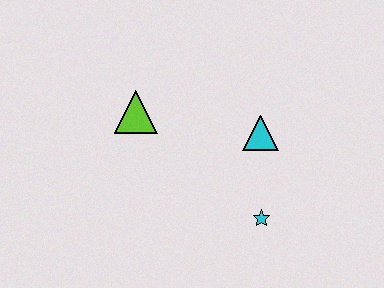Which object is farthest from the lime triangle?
The cyan star is farthest from the lime triangle.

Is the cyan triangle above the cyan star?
Yes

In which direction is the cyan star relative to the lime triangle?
The cyan star is to the right of the lime triangle.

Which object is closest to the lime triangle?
The cyan triangle is closest to the lime triangle.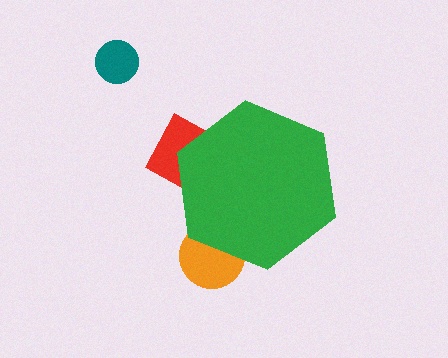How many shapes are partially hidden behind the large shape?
2 shapes are partially hidden.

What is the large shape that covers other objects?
A green hexagon.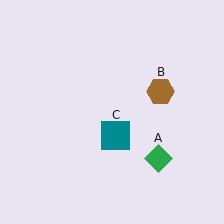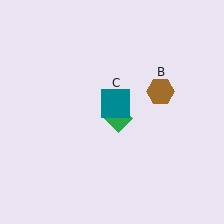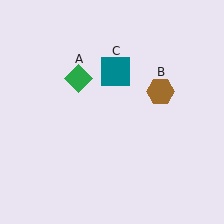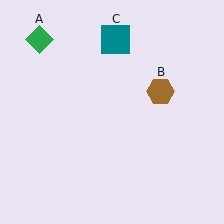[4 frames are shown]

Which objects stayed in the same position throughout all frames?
Brown hexagon (object B) remained stationary.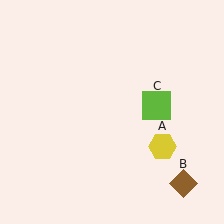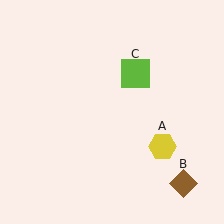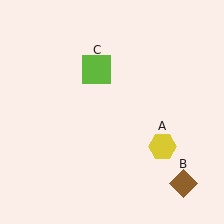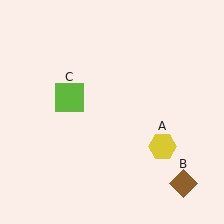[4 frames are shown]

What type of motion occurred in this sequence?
The lime square (object C) rotated counterclockwise around the center of the scene.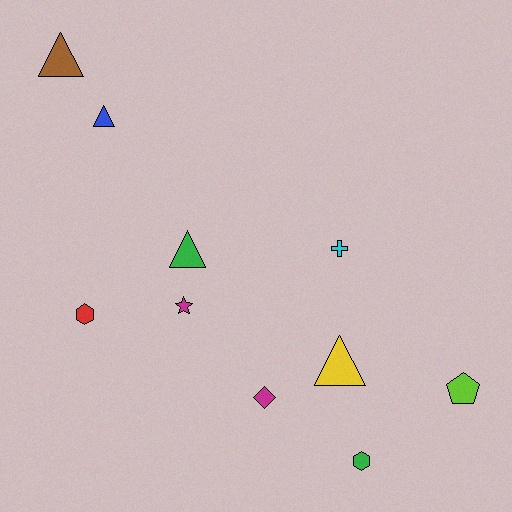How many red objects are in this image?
There is 1 red object.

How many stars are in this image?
There is 1 star.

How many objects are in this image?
There are 10 objects.